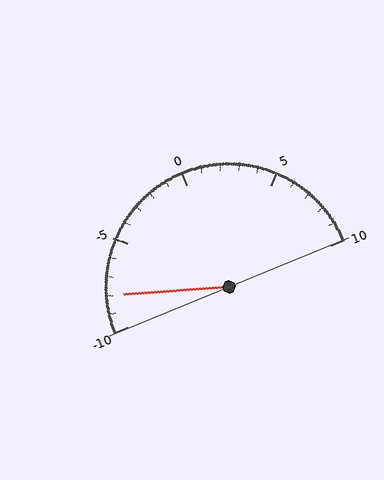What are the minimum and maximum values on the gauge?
The gauge ranges from -10 to 10.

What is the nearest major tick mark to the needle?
The nearest major tick mark is -10.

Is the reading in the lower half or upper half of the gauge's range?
The reading is in the lower half of the range (-10 to 10).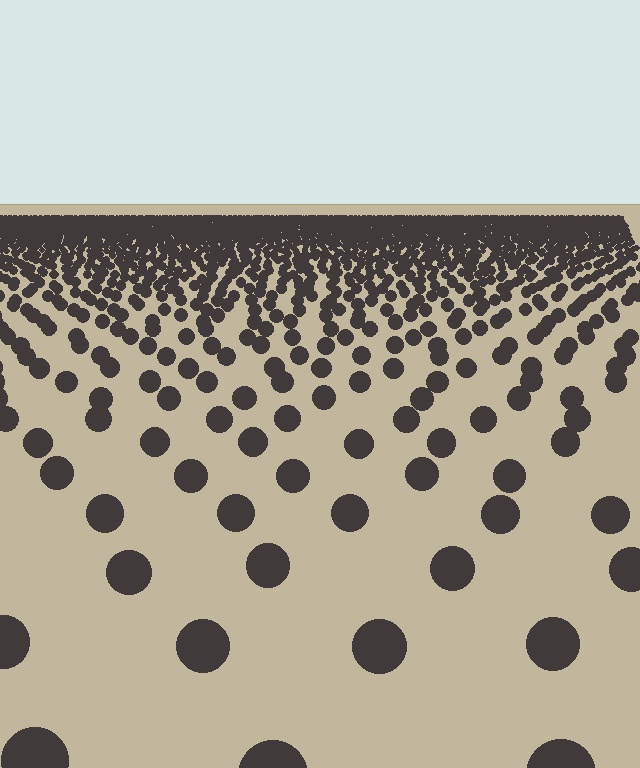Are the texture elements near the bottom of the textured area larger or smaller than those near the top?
Larger. Near the bottom, elements are closer to the viewer and appear at a bigger on-screen size.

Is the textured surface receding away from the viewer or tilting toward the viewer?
The surface is receding away from the viewer. Texture elements get smaller and denser toward the top.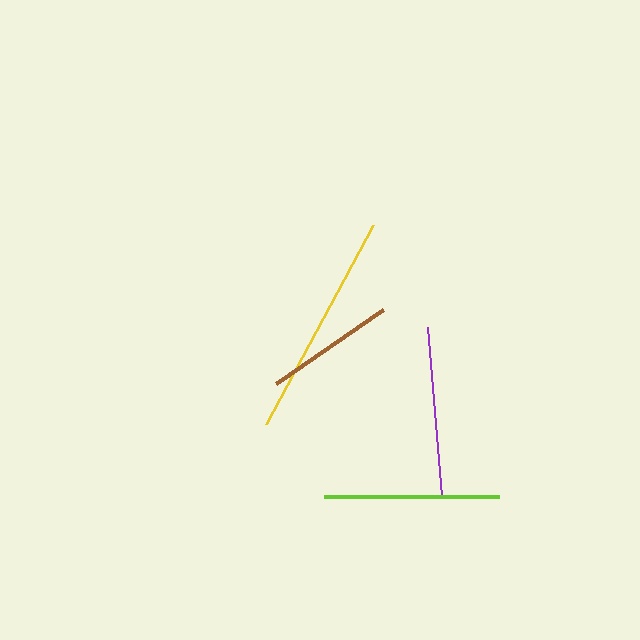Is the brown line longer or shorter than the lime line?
The lime line is longer than the brown line.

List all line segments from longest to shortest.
From longest to shortest: yellow, lime, purple, brown.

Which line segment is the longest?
The yellow line is the longest at approximately 226 pixels.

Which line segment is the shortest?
The brown line is the shortest at approximately 130 pixels.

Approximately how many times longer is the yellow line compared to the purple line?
The yellow line is approximately 1.3 times the length of the purple line.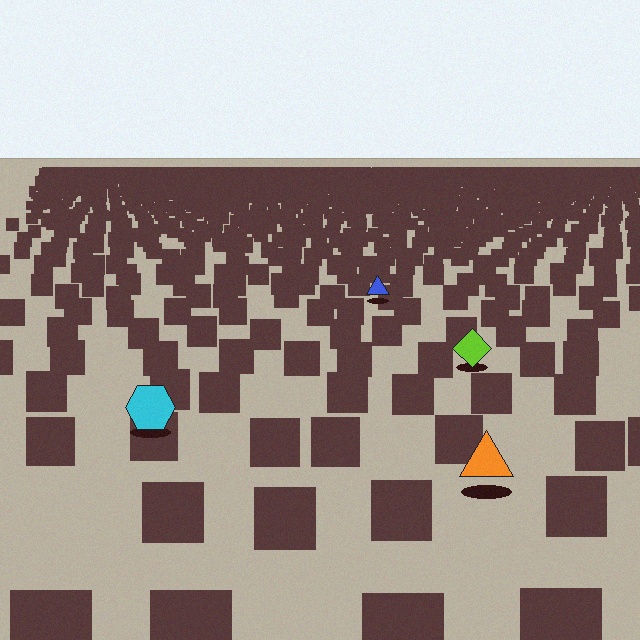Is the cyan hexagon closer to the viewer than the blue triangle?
Yes. The cyan hexagon is closer — you can tell from the texture gradient: the ground texture is coarser near it.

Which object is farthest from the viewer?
The blue triangle is farthest from the viewer. It appears smaller and the ground texture around it is denser.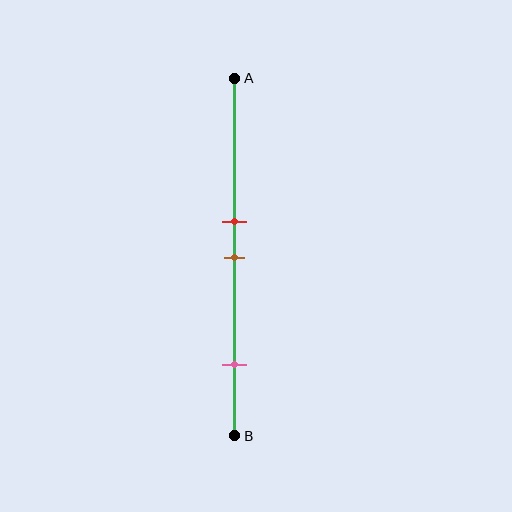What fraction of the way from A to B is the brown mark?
The brown mark is approximately 50% (0.5) of the way from A to B.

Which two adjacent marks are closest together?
The red and brown marks are the closest adjacent pair.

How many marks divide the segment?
There are 3 marks dividing the segment.